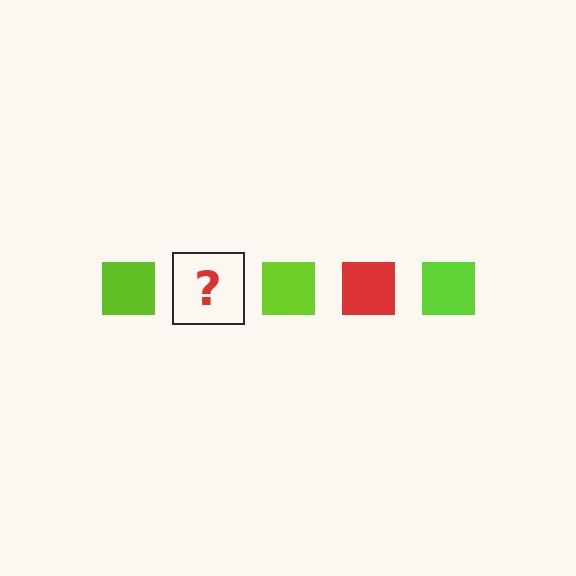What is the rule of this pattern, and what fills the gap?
The rule is that the pattern cycles through lime, red squares. The gap should be filled with a red square.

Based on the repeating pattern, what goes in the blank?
The blank should be a red square.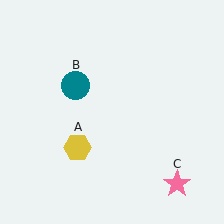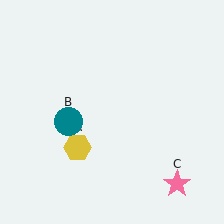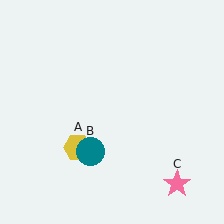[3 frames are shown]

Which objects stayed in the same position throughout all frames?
Yellow hexagon (object A) and pink star (object C) remained stationary.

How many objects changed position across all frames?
1 object changed position: teal circle (object B).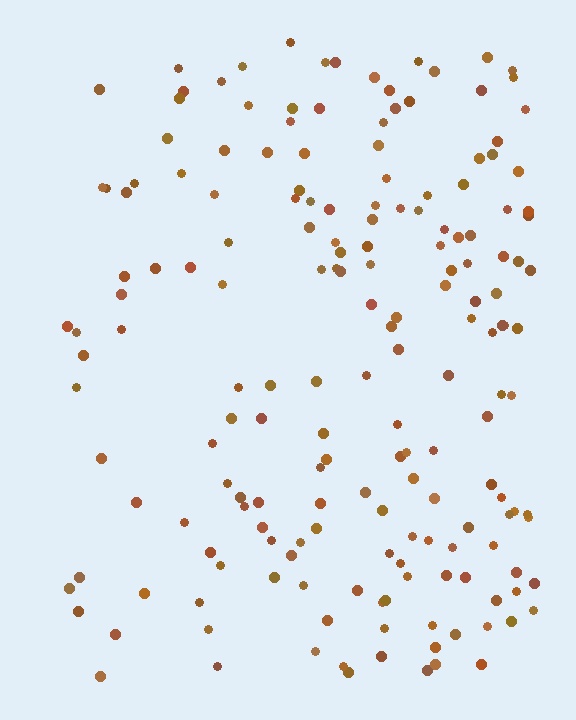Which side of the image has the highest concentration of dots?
The right.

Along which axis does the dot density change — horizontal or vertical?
Horizontal.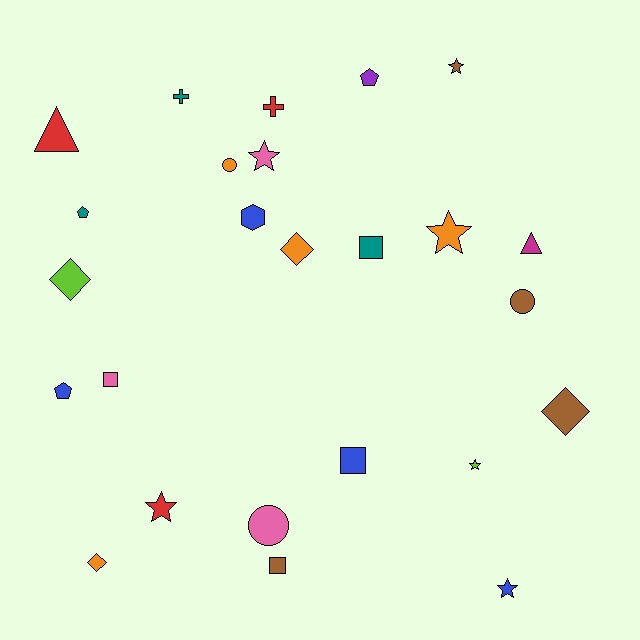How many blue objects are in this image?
There are 4 blue objects.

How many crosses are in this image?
There are 2 crosses.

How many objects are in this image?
There are 25 objects.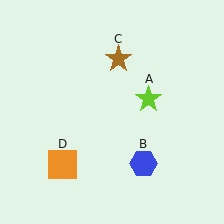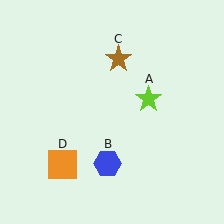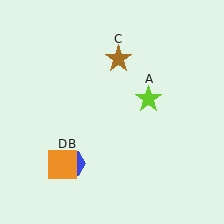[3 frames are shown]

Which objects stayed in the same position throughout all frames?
Lime star (object A) and brown star (object C) and orange square (object D) remained stationary.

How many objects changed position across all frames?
1 object changed position: blue hexagon (object B).